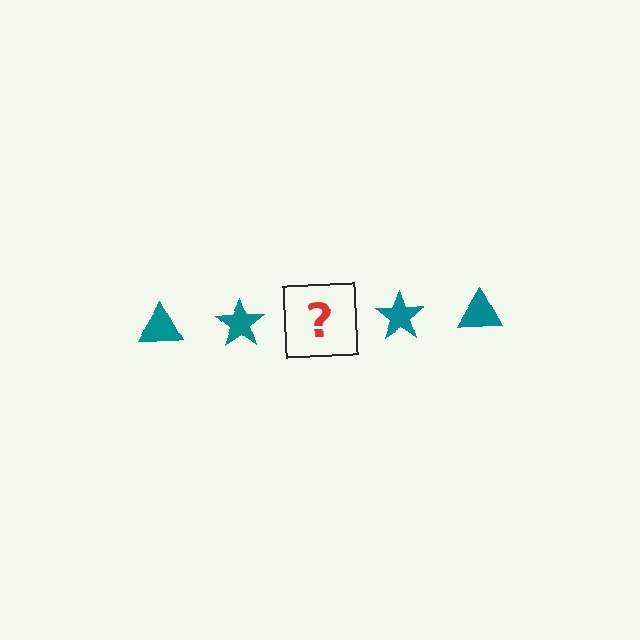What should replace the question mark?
The question mark should be replaced with a teal triangle.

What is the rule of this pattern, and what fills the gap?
The rule is that the pattern cycles through triangle, star shapes in teal. The gap should be filled with a teal triangle.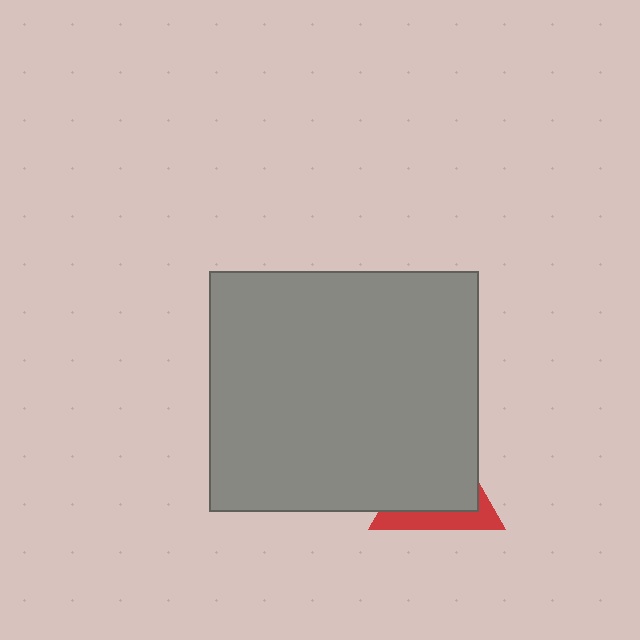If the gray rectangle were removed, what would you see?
You would see the complete red triangle.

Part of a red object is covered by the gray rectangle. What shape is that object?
It is a triangle.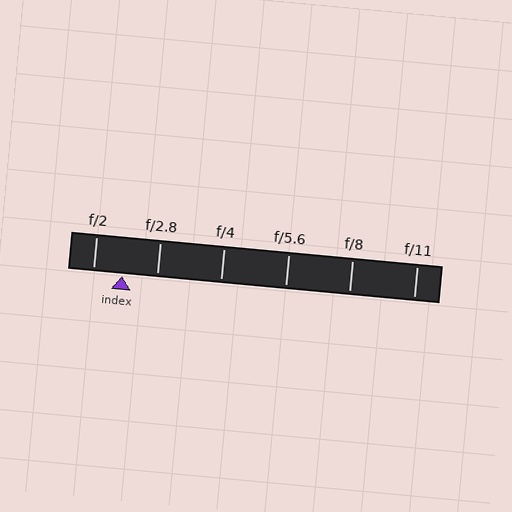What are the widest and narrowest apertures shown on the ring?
The widest aperture shown is f/2 and the narrowest is f/11.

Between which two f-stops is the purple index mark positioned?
The index mark is between f/2 and f/2.8.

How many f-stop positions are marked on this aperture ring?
There are 6 f-stop positions marked.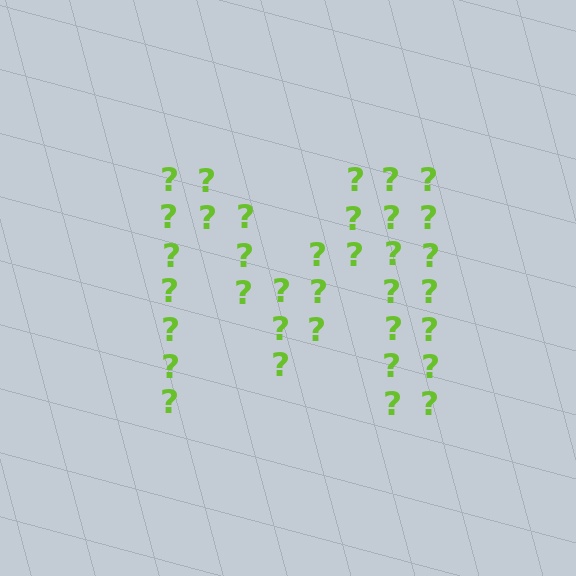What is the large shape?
The large shape is the letter M.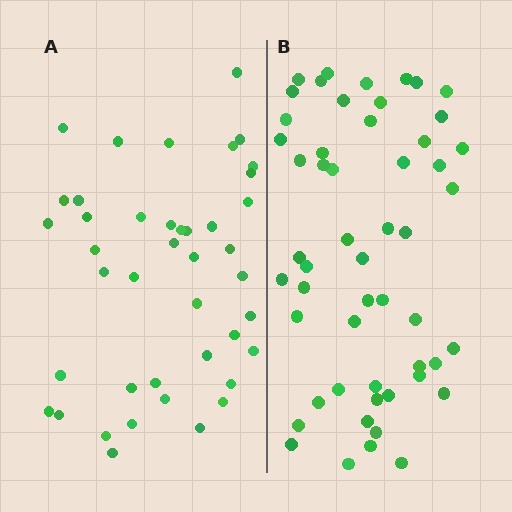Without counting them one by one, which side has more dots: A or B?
Region B (the right region) has more dots.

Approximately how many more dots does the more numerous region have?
Region B has roughly 12 or so more dots than region A.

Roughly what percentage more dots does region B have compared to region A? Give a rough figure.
About 25% more.